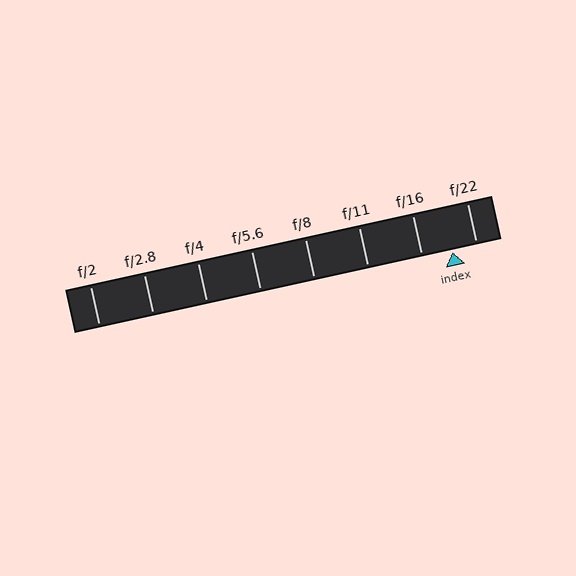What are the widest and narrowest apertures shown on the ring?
The widest aperture shown is f/2 and the narrowest is f/22.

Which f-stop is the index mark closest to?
The index mark is closest to f/22.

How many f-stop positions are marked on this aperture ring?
There are 8 f-stop positions marked.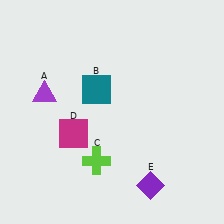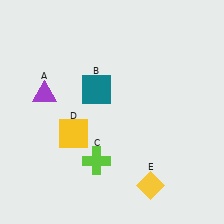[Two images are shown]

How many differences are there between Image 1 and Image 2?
There are 2 differences between the two images.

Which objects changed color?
D changed from magenta to yellow. E changed from purple to yellow.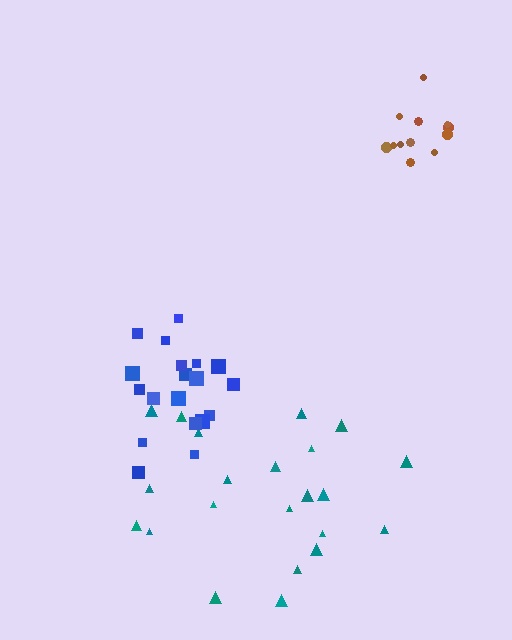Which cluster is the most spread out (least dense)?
Teal.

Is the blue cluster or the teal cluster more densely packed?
Blue.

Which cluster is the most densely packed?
Brown.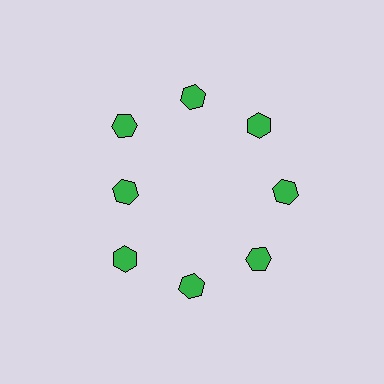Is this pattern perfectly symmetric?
No. The 8 green hexagons are arranged in a ring, but one element near the 9 o'clock position is pulled inward toward the center, breaking the 8-fold rotational symmetry.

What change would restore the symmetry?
The symmetry would be restored by moving it outward, back onto the ring so that all 8 hexagons sit at equal angles and equal distance from the center.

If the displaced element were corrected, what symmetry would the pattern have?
It would have 8-fold rotational symmetry — the pattern would map onto itself every 45 degrees.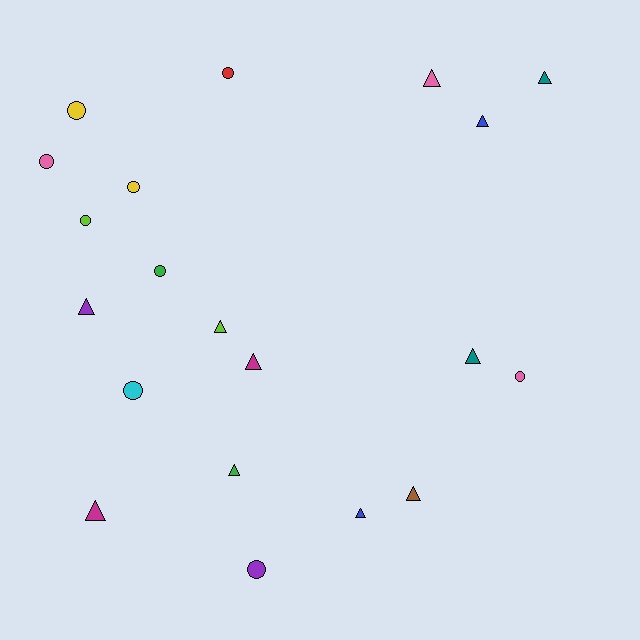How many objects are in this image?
There are 20 objects.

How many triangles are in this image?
There are 11 triangles.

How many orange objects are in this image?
There are no orange objects.